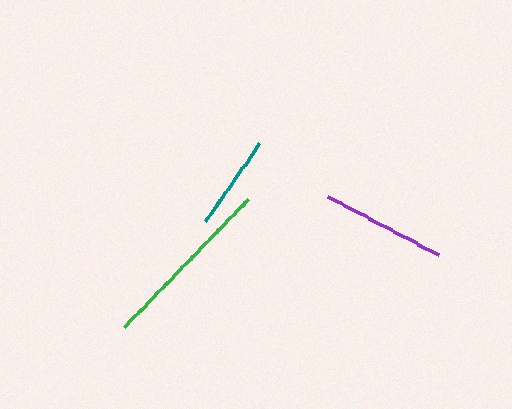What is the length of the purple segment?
The purple segment is approximately 125 pixels long.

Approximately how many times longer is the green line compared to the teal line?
The green line is approximately 1.9 times the length of the teal line.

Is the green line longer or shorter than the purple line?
The green line is longer than the purple line.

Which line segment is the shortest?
The teal line is the shortest at approximately 95 pixels.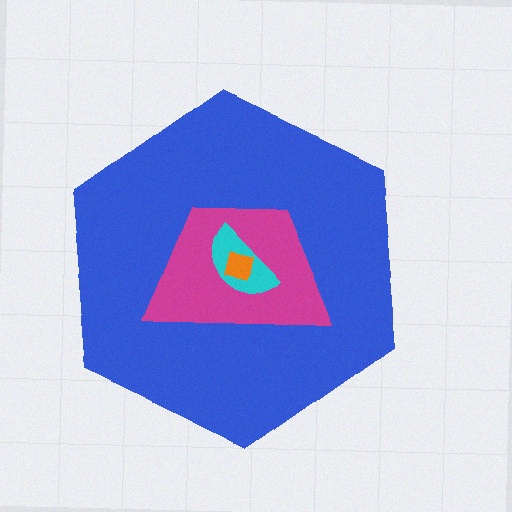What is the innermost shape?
The orange square.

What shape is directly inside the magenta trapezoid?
The cyan semicircle.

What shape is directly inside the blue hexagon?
The magenta trapezoid.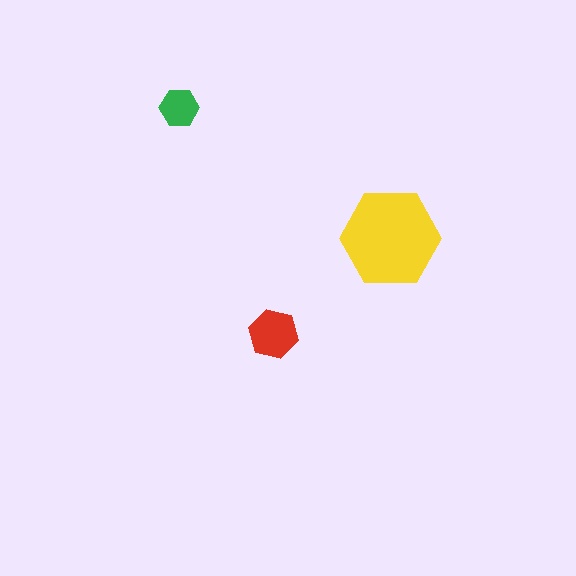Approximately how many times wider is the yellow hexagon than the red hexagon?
About 2 times wider.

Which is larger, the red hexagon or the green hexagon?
The red one.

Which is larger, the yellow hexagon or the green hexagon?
The yellow one.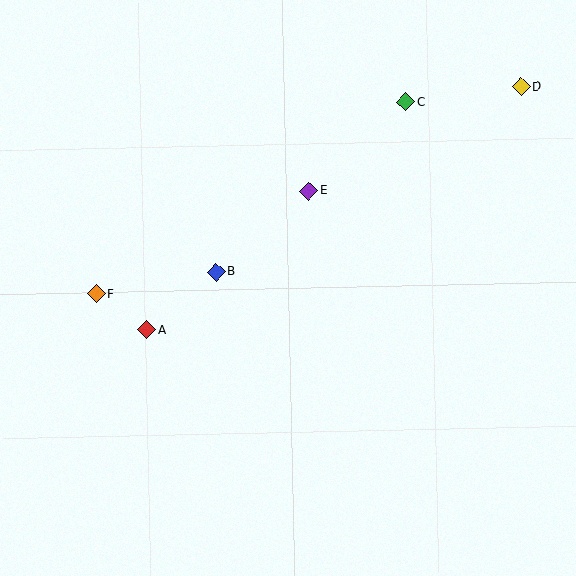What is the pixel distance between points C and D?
The distance between C and D is 116 pixels.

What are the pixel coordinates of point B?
Point B is at (216, 272).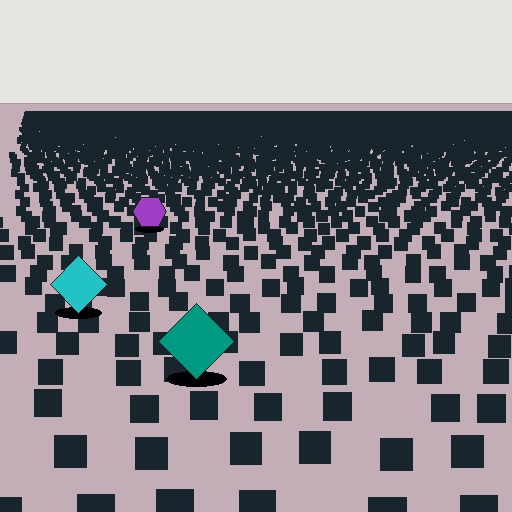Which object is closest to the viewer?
The teal diamond is closest. The texture marks near it are larger and more spread out.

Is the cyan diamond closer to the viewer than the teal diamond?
No. The teal diamond is closer — you can tell from the texture gradient: the ground texture is coarser near it.